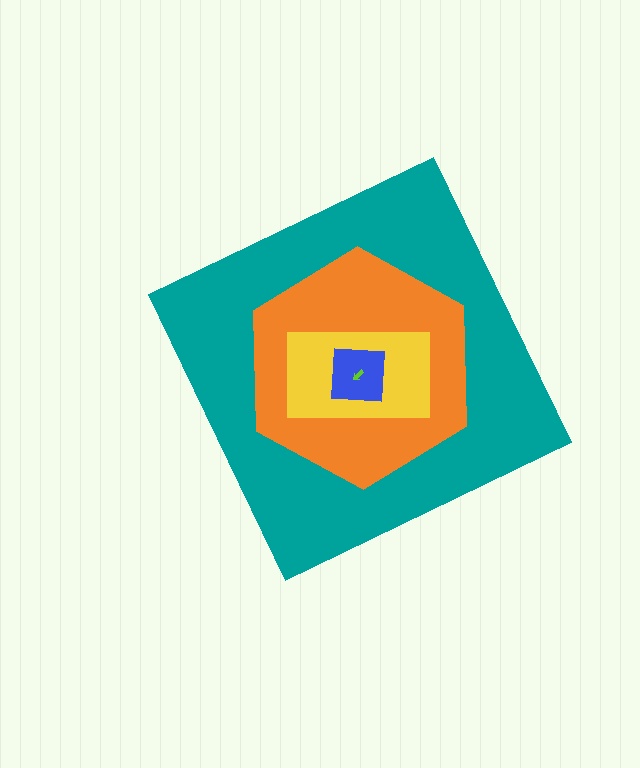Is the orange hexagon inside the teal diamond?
Yes.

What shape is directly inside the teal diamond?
The orange hexagon.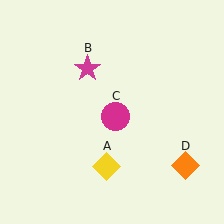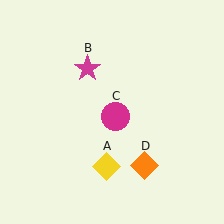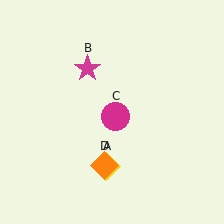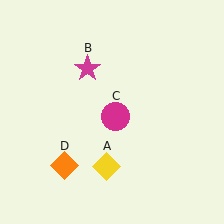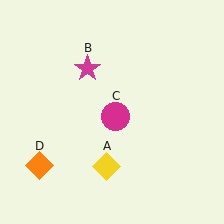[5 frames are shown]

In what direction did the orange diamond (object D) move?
The orange diamond (object D) moved left.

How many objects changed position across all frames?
1 object changed position: orange diamond (object D).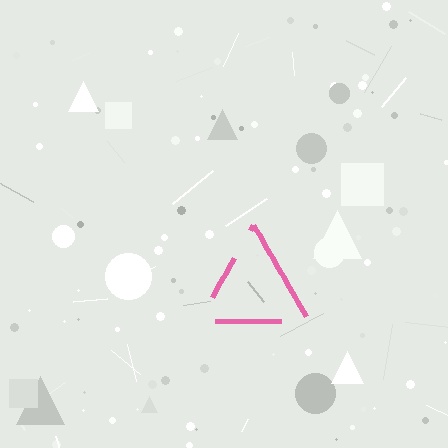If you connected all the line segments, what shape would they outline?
They would outline a triangle.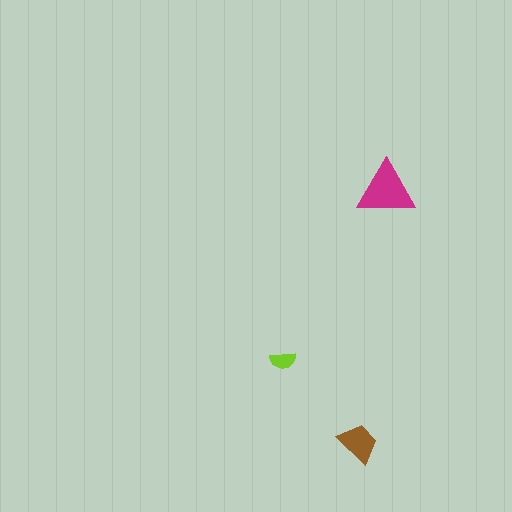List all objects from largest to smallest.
The magenta triangle, the brown trapezoid, the lime semicircle.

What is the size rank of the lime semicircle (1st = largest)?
3rd.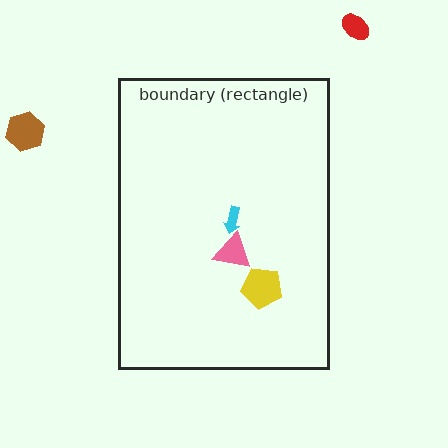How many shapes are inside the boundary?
3 inside, 2 outside.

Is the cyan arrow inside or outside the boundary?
Inside.